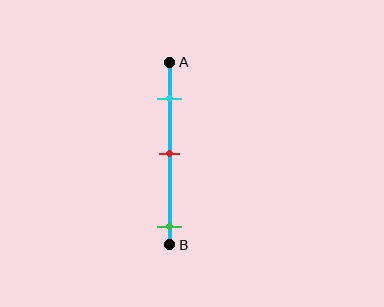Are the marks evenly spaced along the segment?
No, the marks are not evenly spaced.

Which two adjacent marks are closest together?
The cyan and red marks are the closest adjacent pair.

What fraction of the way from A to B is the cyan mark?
The cyan mark is approximately 20% (0.2) of the way from A to B.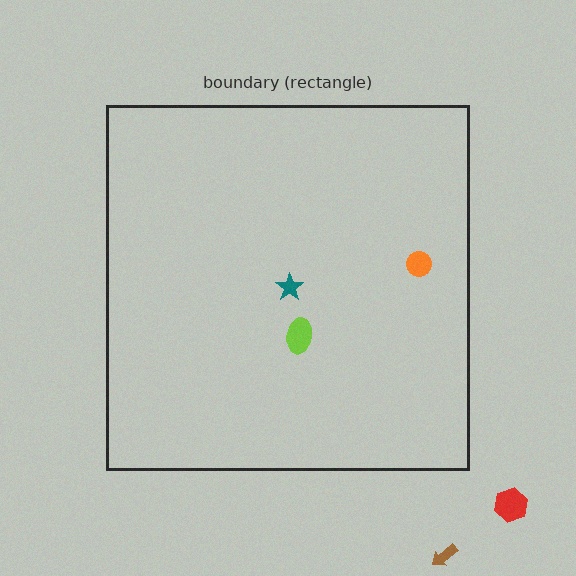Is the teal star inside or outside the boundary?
Inside.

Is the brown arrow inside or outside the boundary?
Outside.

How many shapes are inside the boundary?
3 inside, 2 outside.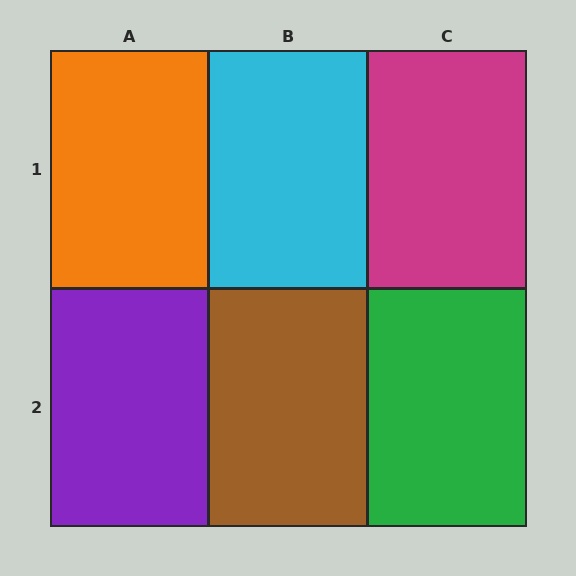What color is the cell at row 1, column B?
Cyan.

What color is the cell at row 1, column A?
Orange.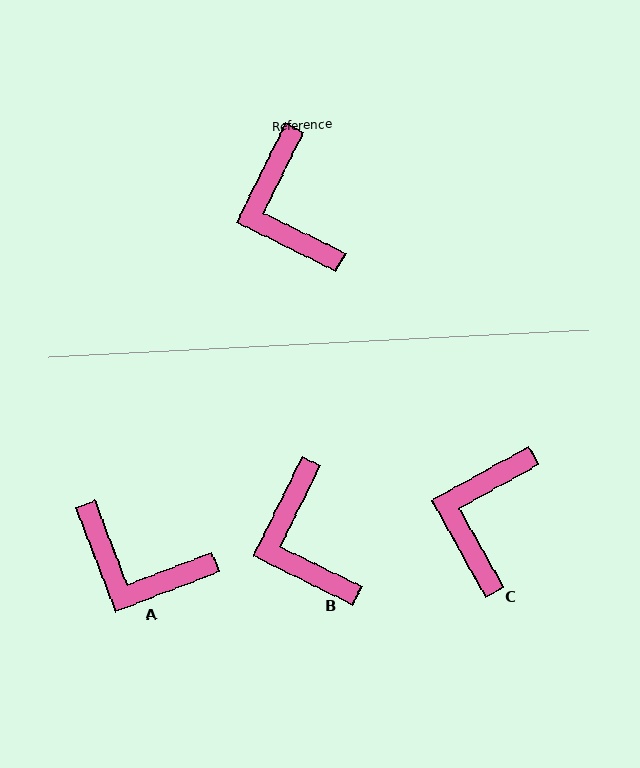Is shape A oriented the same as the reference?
No, it is off by about 47 degrees.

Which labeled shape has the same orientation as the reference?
B.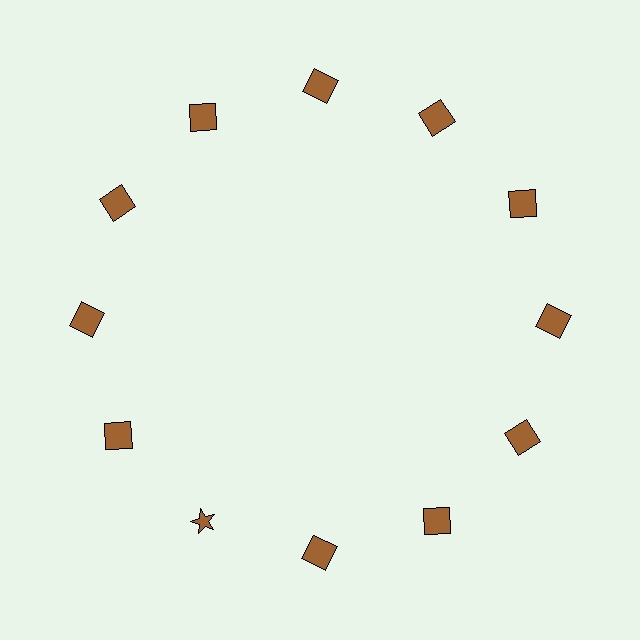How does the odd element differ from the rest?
It has a different shape: star instead of square.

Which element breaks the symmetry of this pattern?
The brown star at roughly the 7 o'clock position breaks the symmetry. All other shapes are brown squares.